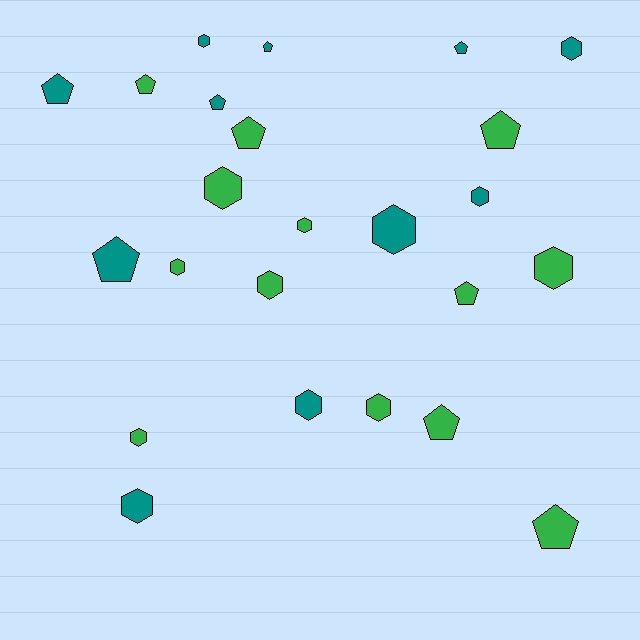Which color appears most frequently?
Green, with 13 objects.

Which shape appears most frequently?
Hexagon, with 13 objects.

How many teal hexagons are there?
There are 6 teal hexagons.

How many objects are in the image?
There are 24 objects.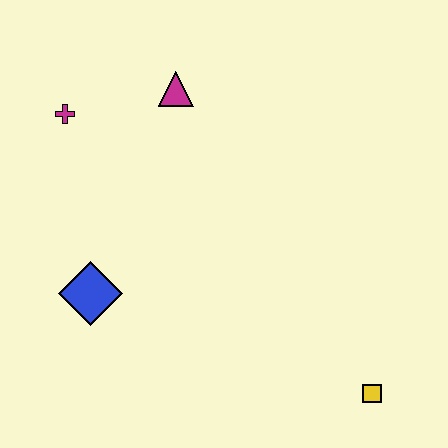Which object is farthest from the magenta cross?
The yellow square is farthest from the magenta cross.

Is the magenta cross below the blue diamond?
No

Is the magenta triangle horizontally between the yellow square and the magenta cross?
Yes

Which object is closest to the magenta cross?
The magenta triangle is closest to the magenta cross.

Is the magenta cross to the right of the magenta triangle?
No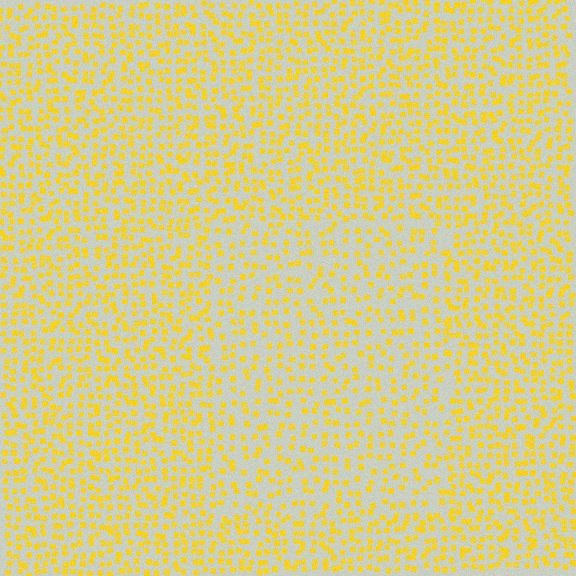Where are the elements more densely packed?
The elements are more densely packed outside the rectangle boundary.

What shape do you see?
I see a rectangle.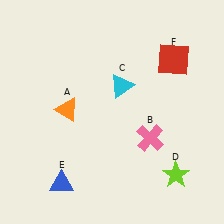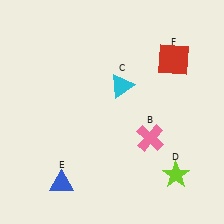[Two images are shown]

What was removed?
The orange triangle (A) was removed in Image 2.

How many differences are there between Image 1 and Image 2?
There is 1 difference between the two images.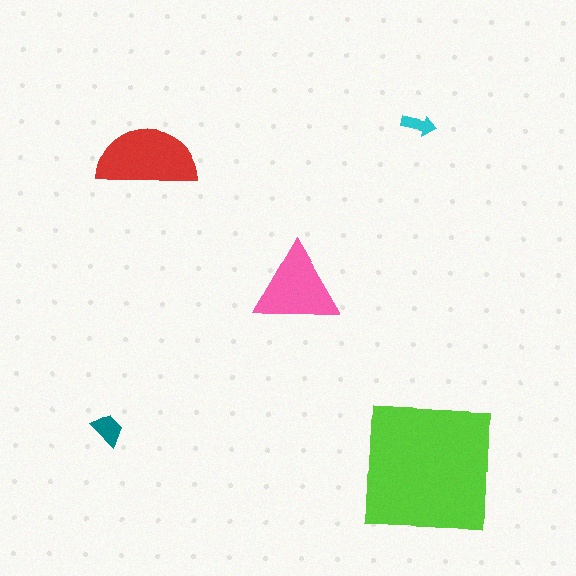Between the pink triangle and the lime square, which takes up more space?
The lime square.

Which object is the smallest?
The cyan arrow.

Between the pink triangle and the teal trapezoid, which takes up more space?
The pink triangle.